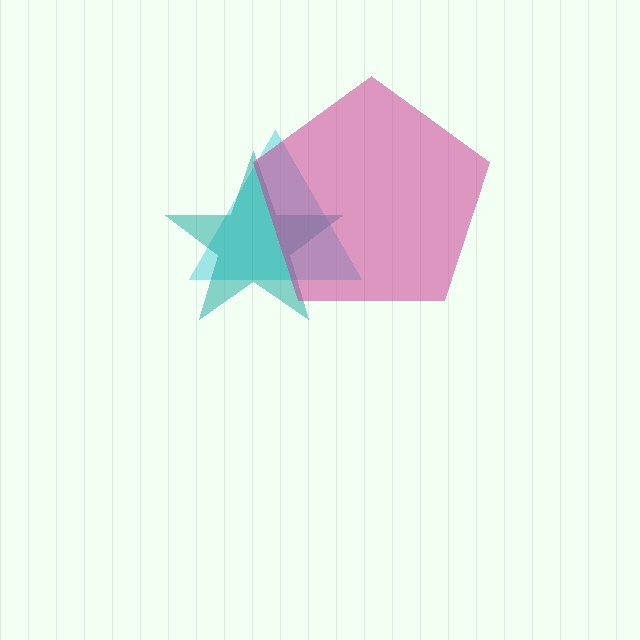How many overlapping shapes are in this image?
There are 3 overlapping shapes in the image.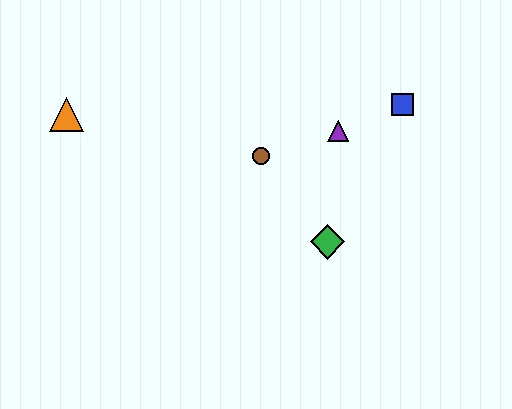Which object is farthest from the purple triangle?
The orange triangle is farthest from the purple triangle.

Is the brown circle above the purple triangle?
No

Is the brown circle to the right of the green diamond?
No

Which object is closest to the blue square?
The purple triangle is closest to the blue square.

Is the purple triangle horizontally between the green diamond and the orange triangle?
No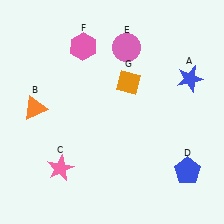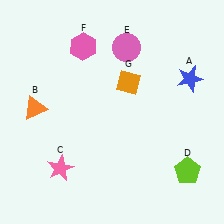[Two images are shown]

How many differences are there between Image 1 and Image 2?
There is 1 difference between the two images.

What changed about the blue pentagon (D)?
In Image 1, D is blue. In Image 2, it changed to lime.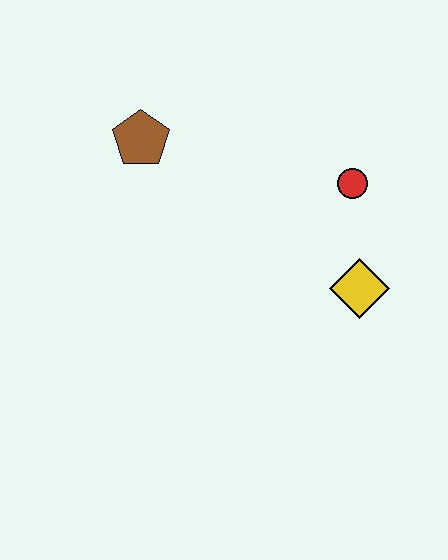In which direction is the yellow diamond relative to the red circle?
The yellow diamond is below the red circle.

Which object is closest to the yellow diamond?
The red circle is closest to the yellow diamond.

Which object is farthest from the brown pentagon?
The yellow diamond is farthest from the brown pentagon.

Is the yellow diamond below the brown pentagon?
Yes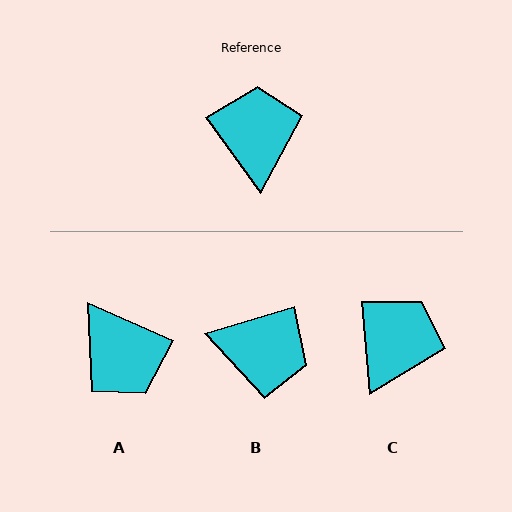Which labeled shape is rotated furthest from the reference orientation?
A, about 149 degrees away.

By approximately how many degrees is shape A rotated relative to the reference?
Approximately 149 degrees clockwise.